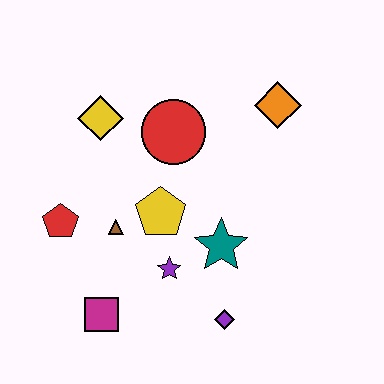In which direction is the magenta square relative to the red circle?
The magenta square is below the red circle.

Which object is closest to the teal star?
The purple star is closest to the teal star.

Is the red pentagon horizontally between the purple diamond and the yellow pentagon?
No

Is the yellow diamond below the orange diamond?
Yes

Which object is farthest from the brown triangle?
The orange diamond is farthest from the brown triangle.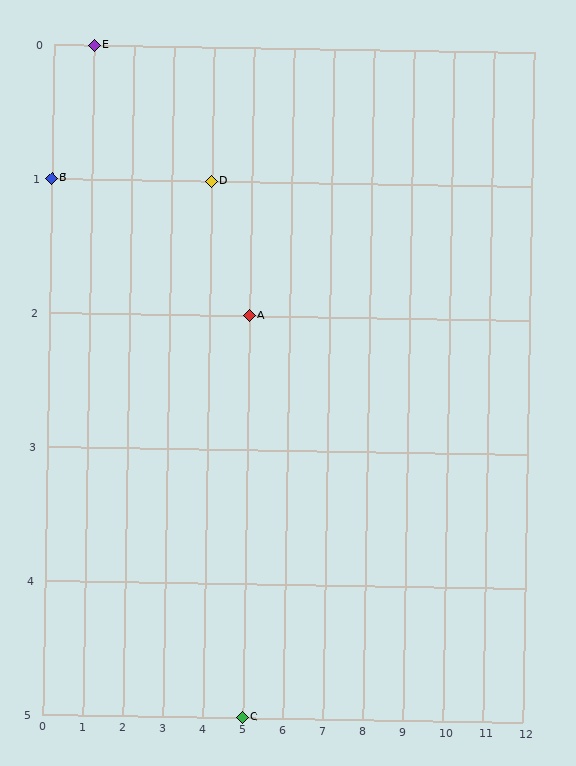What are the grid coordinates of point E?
Point E is at grid coordinates (1, 0).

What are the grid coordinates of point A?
Point A is at grid coordinates (5, 2).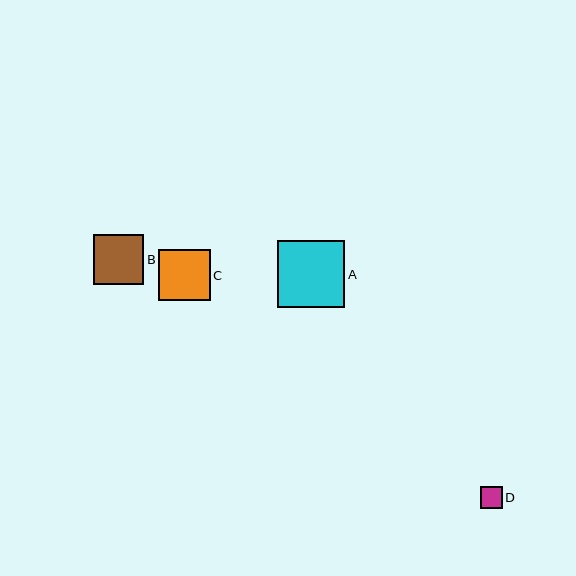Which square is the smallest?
Square D is the smallest with a size of approximately 22 pixels.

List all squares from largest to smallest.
From largest to smallest: A, C, B, D.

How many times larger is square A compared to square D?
Square A is approximately 3.1 times the size of square D.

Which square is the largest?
Square A is the largest with a size of approximately 67 pixels.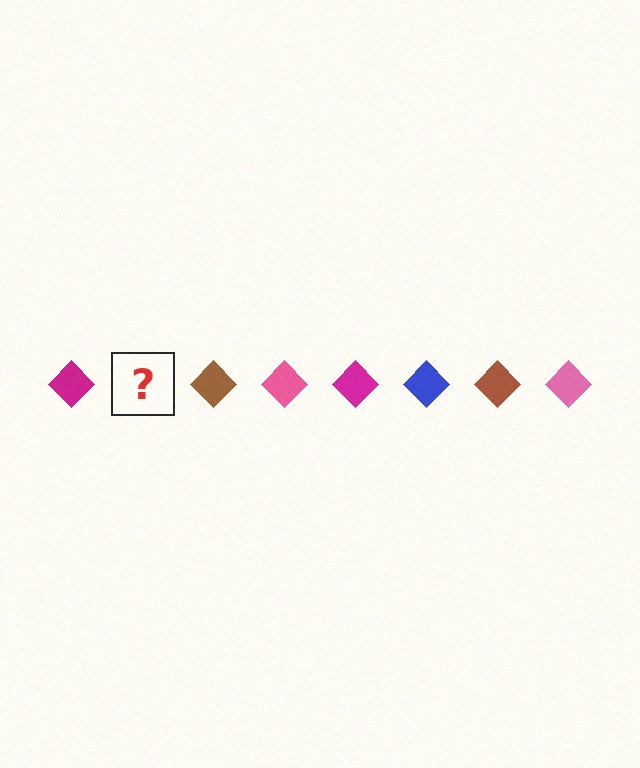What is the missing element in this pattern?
The missing element is a blue diamond.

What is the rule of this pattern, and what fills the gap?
The rule is that the pattern cycles through magenta, blue, brown, pink diamonds. The gap should be filled with a blue diamond.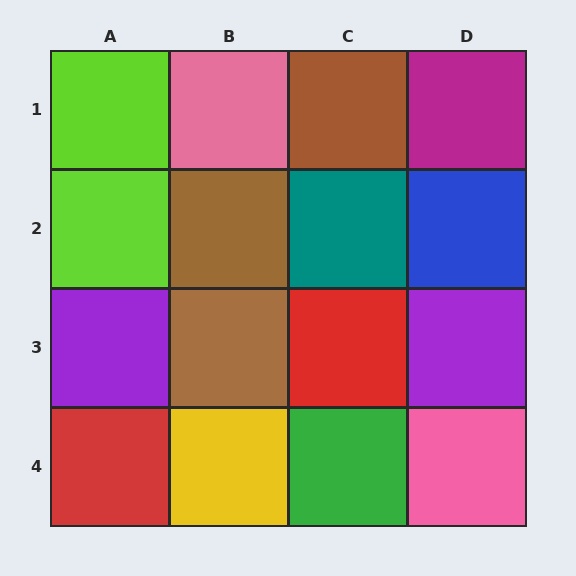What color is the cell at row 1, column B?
Pink.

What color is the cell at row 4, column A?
Red.